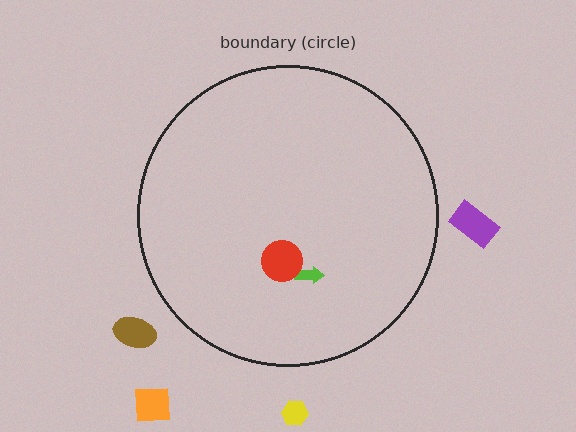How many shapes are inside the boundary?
2 inside, 4 outside.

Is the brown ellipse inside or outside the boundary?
Outside.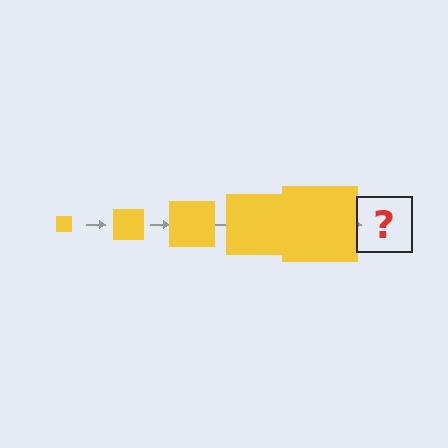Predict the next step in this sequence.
The next step is a yellow square, larger than the previous one.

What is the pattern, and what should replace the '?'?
The pattern is that the square gets progressively larger each step. The '?' should be a yellow square, larger than the previous one.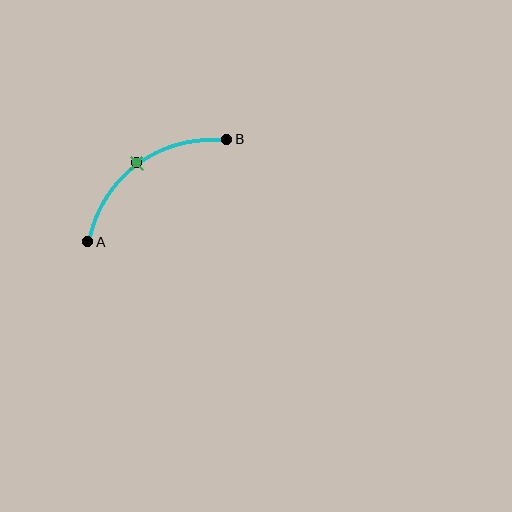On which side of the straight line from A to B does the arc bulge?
The arc bulges above and to the left of the straight line connecting A and B.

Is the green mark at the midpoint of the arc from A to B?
Yes. The green mark lies on the arc at equal arc-length from both A and B — it is the arc midpoint.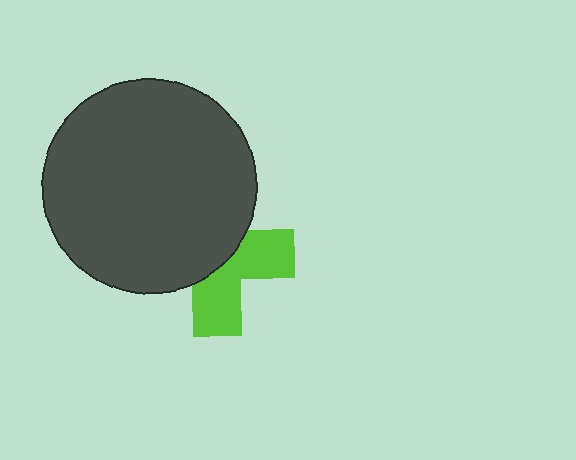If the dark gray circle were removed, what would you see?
You would see the complete lime cross.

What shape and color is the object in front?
The object in front is a dark gray circle.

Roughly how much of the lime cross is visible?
A small part of it is visible (roughly 44%).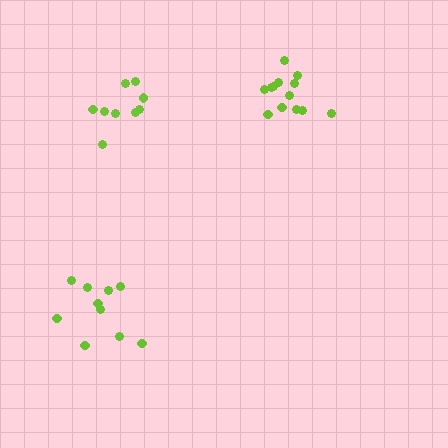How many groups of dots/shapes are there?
There are 3 groups.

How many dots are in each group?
Group 1: 9 dots, Group 2: 10 dots, Group 3: 13 dots (32 total).